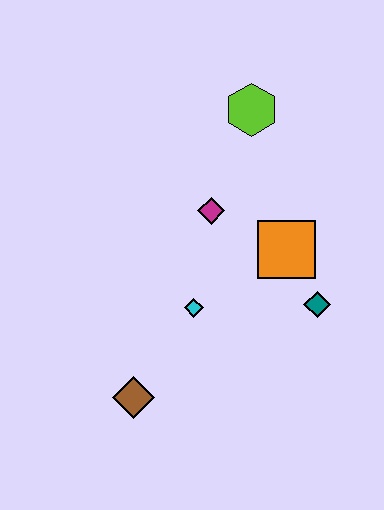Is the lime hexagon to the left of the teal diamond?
Yes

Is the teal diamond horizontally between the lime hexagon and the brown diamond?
No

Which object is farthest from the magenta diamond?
The brown diamond is farthest from the magenta diamond.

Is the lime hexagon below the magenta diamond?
No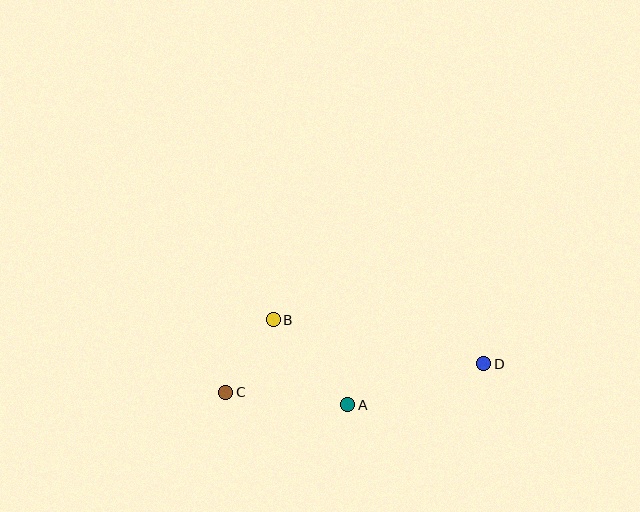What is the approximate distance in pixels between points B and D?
The distance between B and D is approximately 215 pixels.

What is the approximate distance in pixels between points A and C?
The distance between A and C is approximately 122 pixels.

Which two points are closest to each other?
Points B and C are closest to each other.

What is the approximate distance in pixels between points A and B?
The distance between A and B is approximately 113 pixels.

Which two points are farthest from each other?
Points C and D are farthest from each other.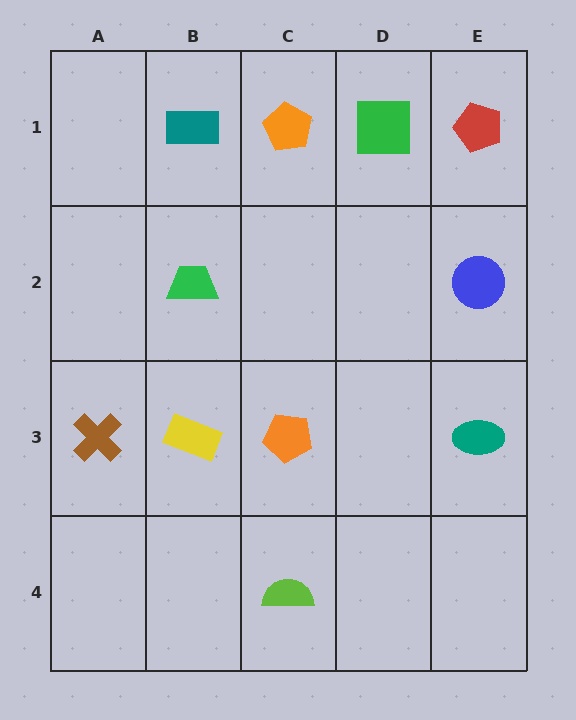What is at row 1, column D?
A green square.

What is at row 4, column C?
A lime semicircle.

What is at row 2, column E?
A blue circle.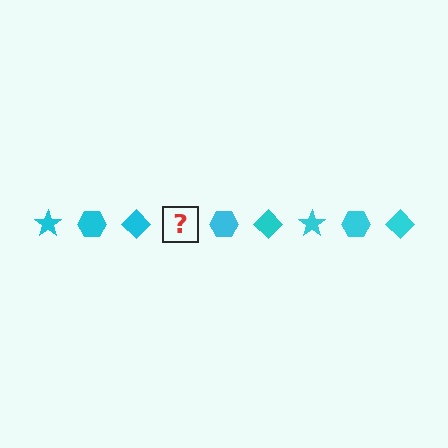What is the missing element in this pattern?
The missing element is a cyan star.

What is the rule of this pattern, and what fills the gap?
The rule is that the pattern cycles through star, hexagon, diamond shapes in cyan. The gap should be filled with a cyan star.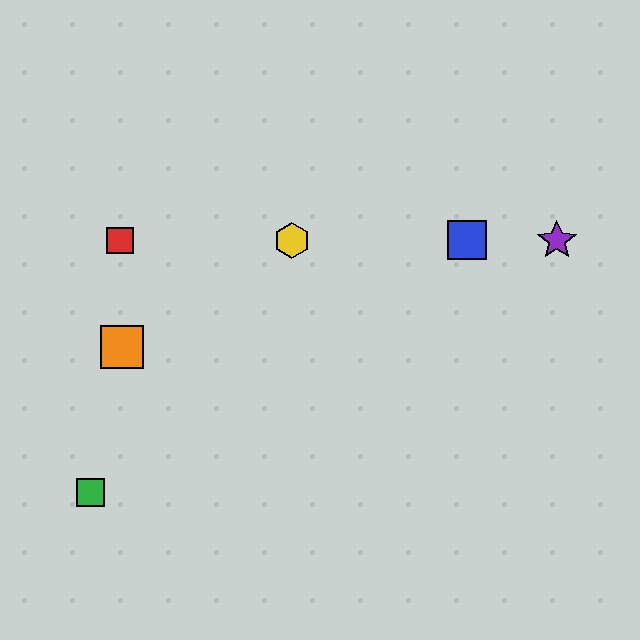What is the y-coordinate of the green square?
The green square is at y≈493.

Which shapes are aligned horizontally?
The red square, the blue square, the yellow hexagon, the purple star are aligned horizontally.